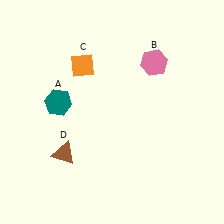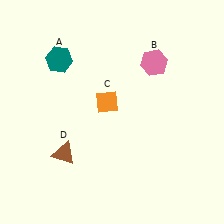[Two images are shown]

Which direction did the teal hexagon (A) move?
The teal hexagon (A) moved up.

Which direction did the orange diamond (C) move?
The orange diamond (C) moved down.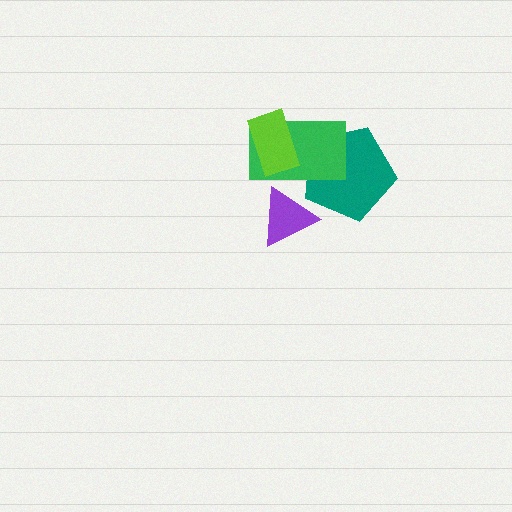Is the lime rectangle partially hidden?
No, no other shape covers it.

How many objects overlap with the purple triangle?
2 objects overlap with the purple triangle.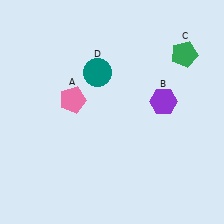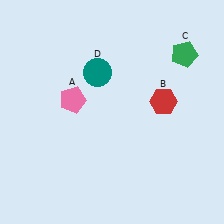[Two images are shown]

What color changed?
The hexagon (B) changed from purple in Image 1 to red in Image 2.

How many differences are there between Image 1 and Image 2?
There is 1 difference between the two images.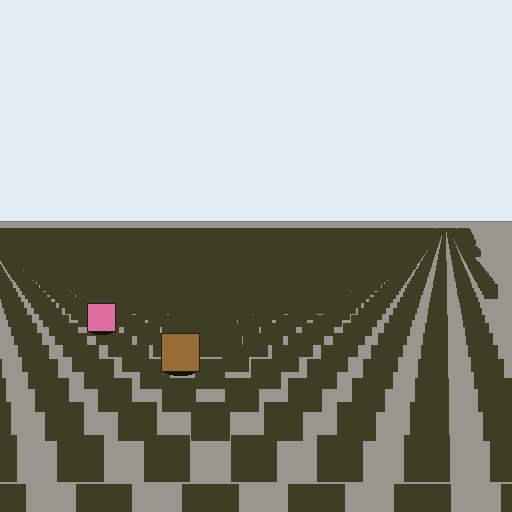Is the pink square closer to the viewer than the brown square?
No. The brown square is closer — you can tell from the texture gradient: the ground texture is coarser near it.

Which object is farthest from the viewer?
The pink square is farthest from the viewer. It appears smaller and the ground texture around it is denser.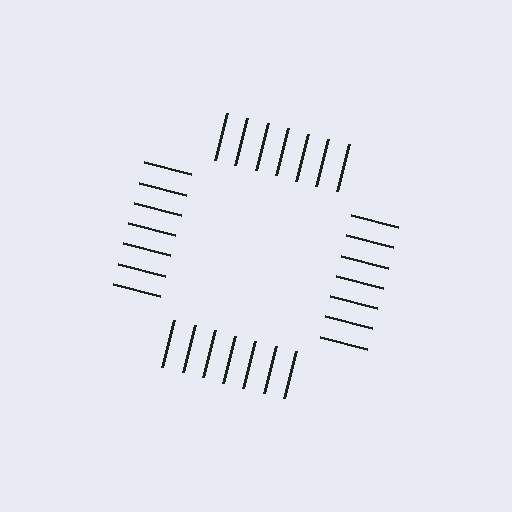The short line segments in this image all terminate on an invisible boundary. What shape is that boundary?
An illusory square — the line segments terminate on its edges but no continuous stroke is drawn.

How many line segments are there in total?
28 — 7 along each of the 4 edges.